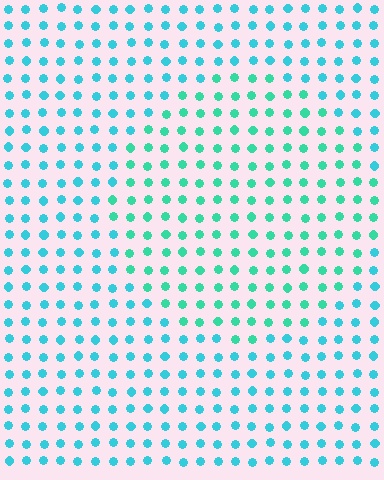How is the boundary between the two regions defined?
The boundary is defined purely by a slight shift in hue (about 27 degrees). Spacing, size, and orientation are identical on both sides.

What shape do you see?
I see a circle.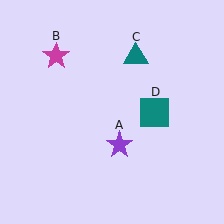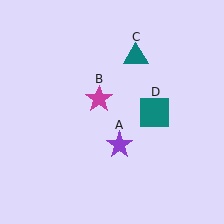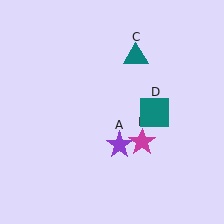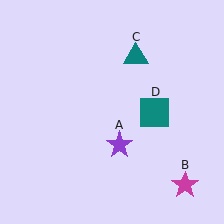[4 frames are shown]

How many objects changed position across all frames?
1 object changed position: magenta star (object B).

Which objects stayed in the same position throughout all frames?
Purple star (object A) and teal triangle (object C) and teal square (object D) remained stationary.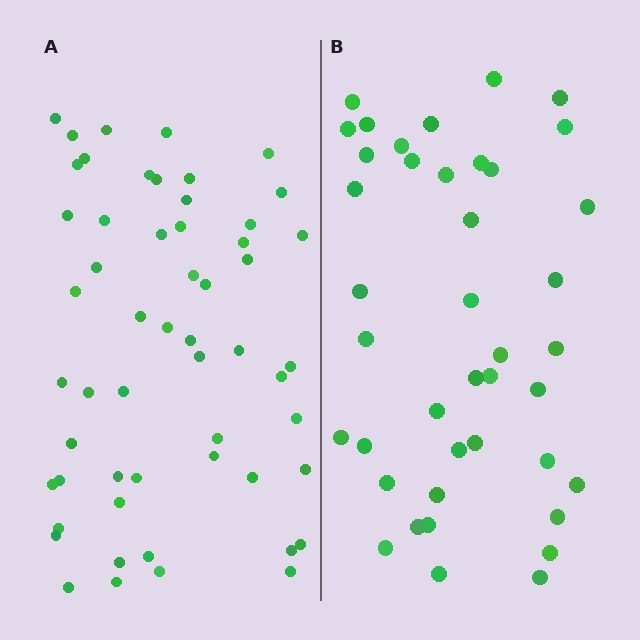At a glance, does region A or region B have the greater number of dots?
Region A (the left region) has more dots.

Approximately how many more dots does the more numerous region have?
Region A has approximately 15 more dots than region B.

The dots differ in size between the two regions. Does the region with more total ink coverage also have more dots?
No. Region B has more total ink coverage because its dots are larger, but region A actually contains more individual dots. Total area can be misleading — the number of items is what matters here.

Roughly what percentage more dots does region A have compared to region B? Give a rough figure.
About 35% more.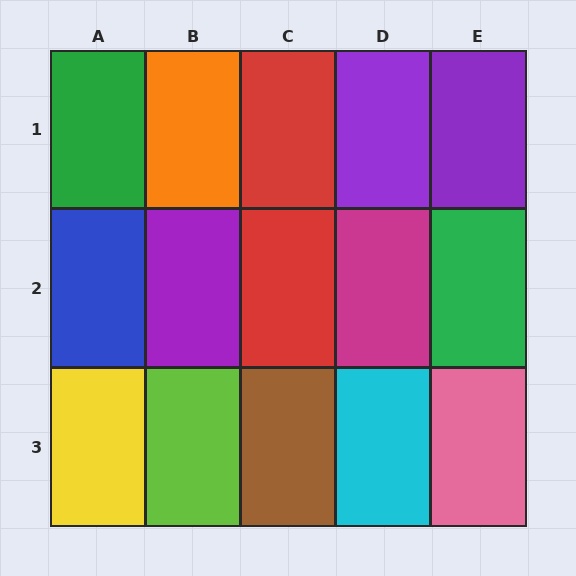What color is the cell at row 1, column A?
Green.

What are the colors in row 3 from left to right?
Yellow, lime, brown, cyan, pink.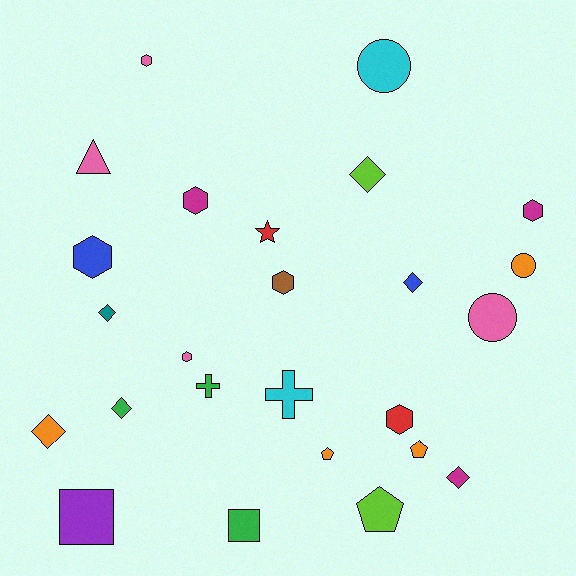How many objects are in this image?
There are 25 objects.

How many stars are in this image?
There is 1 star.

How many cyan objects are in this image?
There are 2 cyan objects.